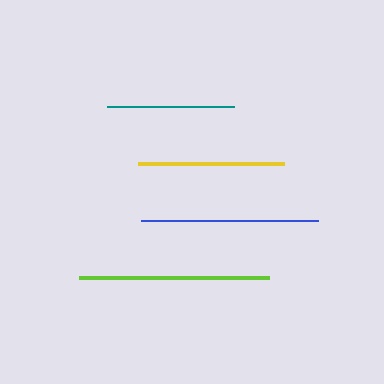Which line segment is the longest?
The lime line is the longest at approximately 189 pixels.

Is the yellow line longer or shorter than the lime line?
The lime line is longer than the yellow line.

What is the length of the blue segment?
The blue segment is approximately 177 pixels long.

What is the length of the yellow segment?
The yellow segment is approximately 145 pixels long.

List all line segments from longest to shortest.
From longest to shortest: lime, blue, yellow, teal.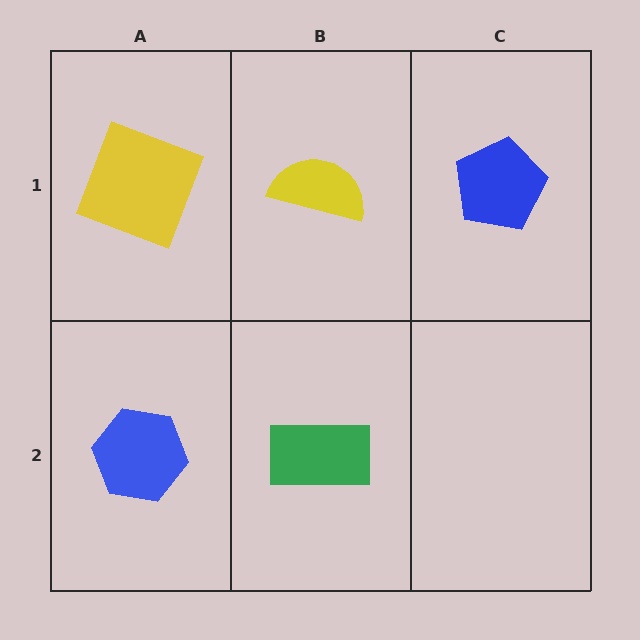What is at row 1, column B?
A yellow semicircle.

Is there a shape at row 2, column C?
No, that cell is empty.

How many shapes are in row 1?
3 shapes.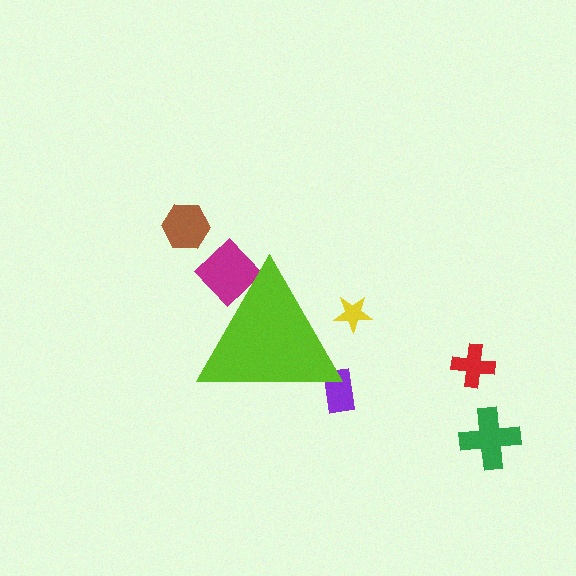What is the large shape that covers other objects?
A lime triangle.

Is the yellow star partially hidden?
Yes, the yellow star is partially hidden behind the lime triangle.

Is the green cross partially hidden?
No, the green cross is fully visible.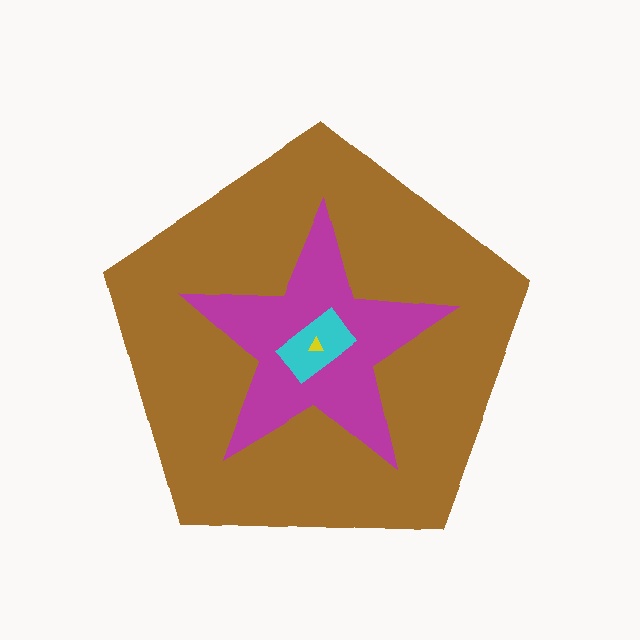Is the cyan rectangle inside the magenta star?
Yes.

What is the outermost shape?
The brown pentagon.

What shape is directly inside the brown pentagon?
The magenta star.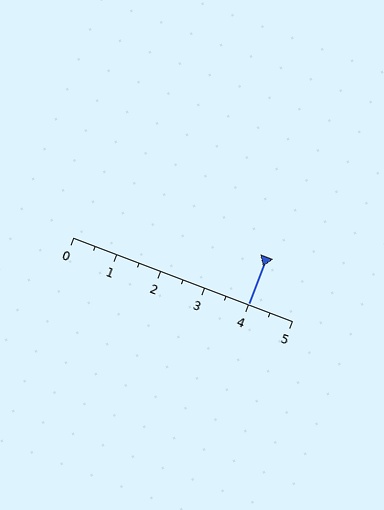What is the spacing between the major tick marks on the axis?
The major ticks are spaced 1 apart.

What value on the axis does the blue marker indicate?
The marker indicates approximately 4.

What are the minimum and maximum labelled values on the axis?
The axis runs from 0 to 5.